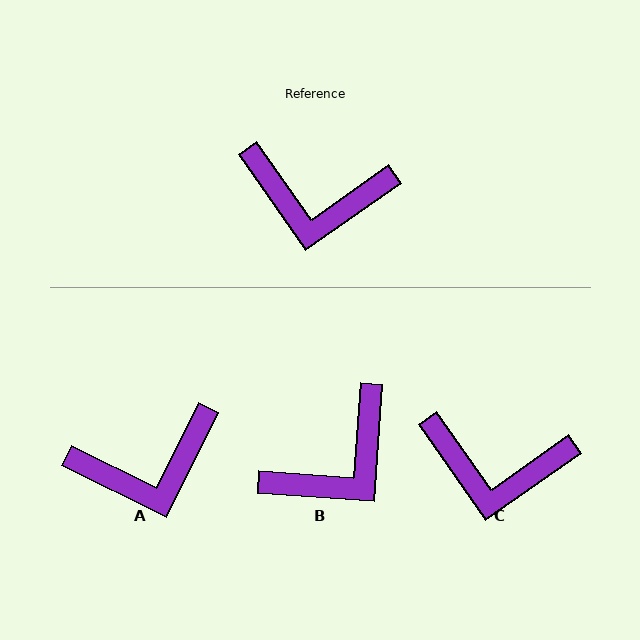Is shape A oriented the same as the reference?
No, it is off by about 29 degrees.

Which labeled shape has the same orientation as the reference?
C.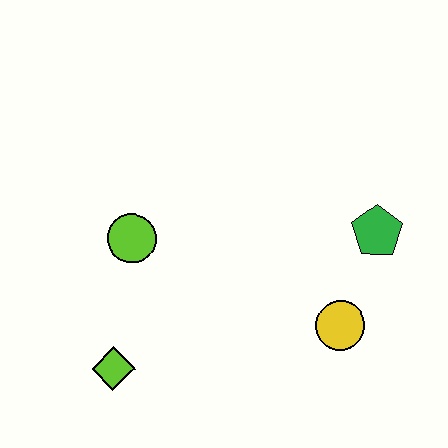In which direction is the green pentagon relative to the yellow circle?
The green pentagon is above the yellow circle.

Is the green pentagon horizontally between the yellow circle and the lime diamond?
No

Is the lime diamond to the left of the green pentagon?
Yes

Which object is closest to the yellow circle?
The green pentagon is closest to the yellow circle.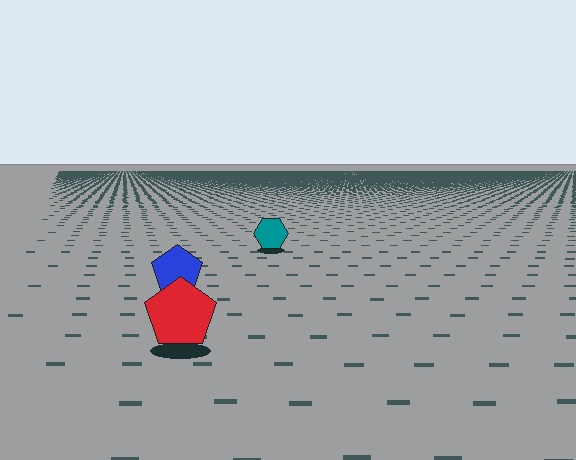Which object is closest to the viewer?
The red pentagon is closest. The texture marks near it are larger and more spread out.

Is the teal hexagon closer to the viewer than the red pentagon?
No. The red pentagon is closer — you can tell from the texture gradient: the ground texture is coarser near it.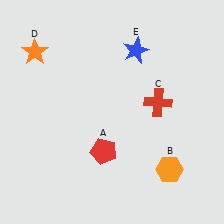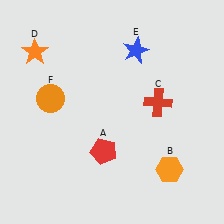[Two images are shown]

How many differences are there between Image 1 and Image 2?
There is 1 difference between the two images.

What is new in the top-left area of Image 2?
An orange circle (F) was added in the top-left area of Image 2.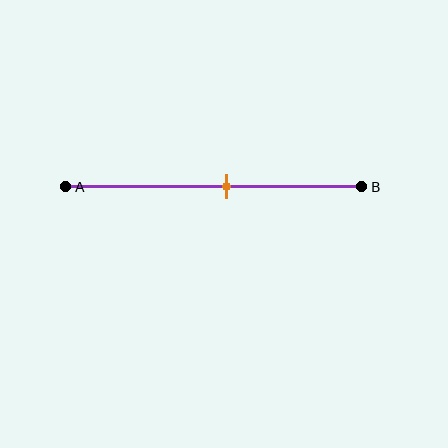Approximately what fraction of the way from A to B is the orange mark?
The orange mark is approximately 55% of the way from A to B.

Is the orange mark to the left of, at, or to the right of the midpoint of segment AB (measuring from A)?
The orange mark is to the right of the midpoint of segment AB.